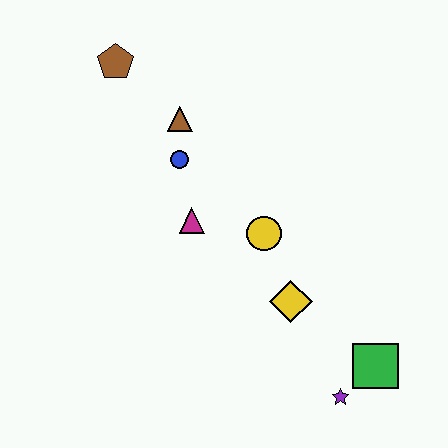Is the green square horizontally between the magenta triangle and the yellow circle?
No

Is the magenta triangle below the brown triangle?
Yes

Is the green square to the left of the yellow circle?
No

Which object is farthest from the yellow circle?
The brown pentagon is farthest from the yellow circle.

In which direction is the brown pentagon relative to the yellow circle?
The brown pentagon is above the yellow circle.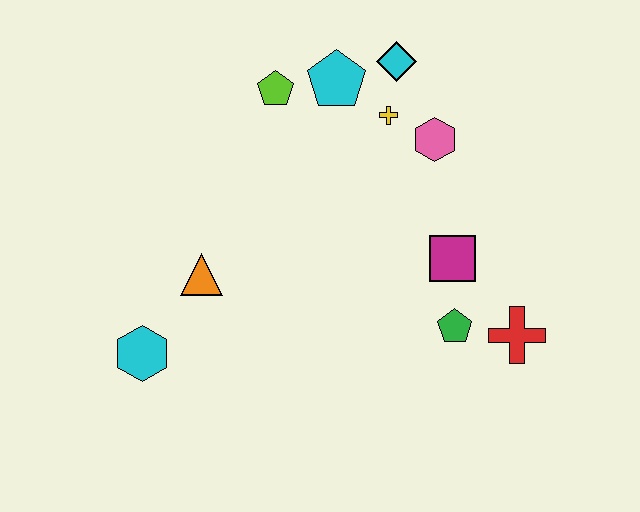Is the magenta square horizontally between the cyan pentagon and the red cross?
Yes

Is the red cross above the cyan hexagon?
Yes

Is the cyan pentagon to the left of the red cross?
Yes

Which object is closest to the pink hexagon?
The yellow cross is closest to the pink hexagon.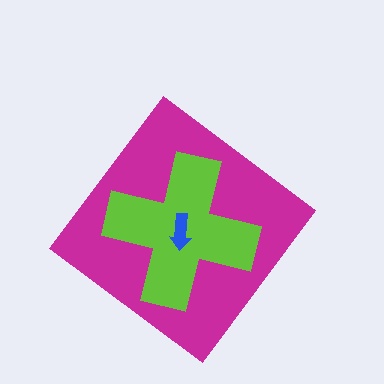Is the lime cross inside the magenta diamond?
Yes.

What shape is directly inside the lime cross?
The blue arrow.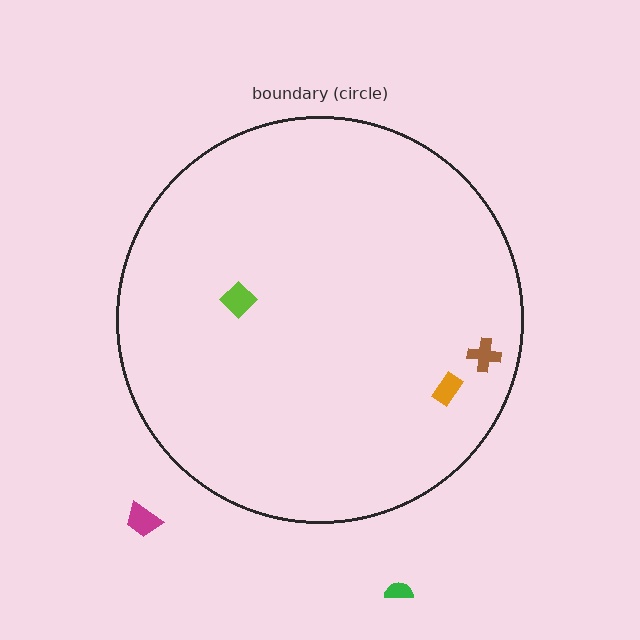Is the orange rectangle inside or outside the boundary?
Inside.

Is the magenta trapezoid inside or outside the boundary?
Outside.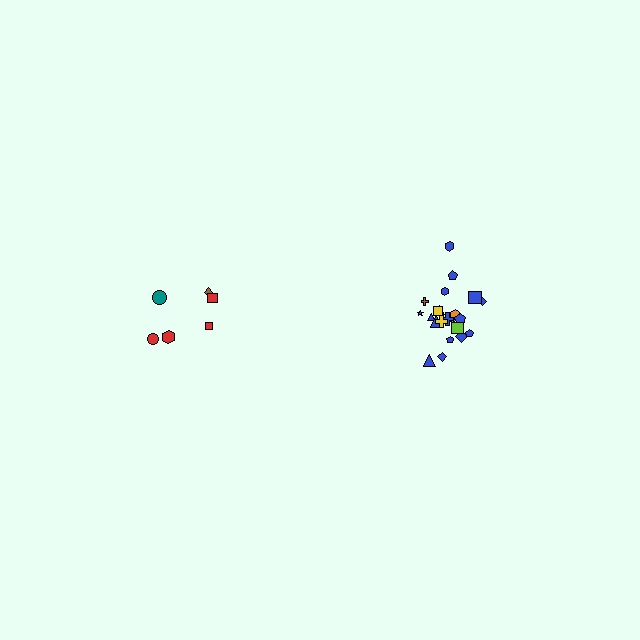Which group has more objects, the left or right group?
The right group.